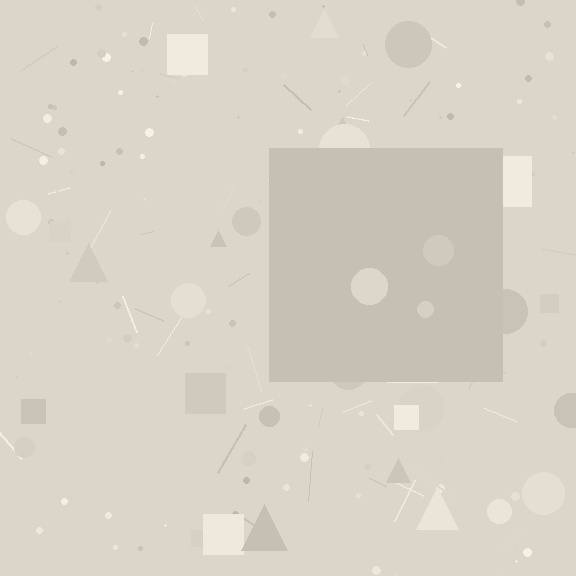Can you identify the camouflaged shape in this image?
The camouflaged shape is a square.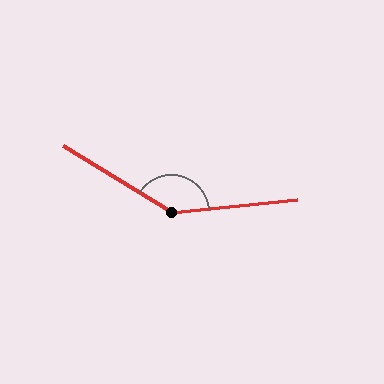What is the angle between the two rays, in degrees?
Approximately 143 degrees.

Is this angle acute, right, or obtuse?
It is obtuse.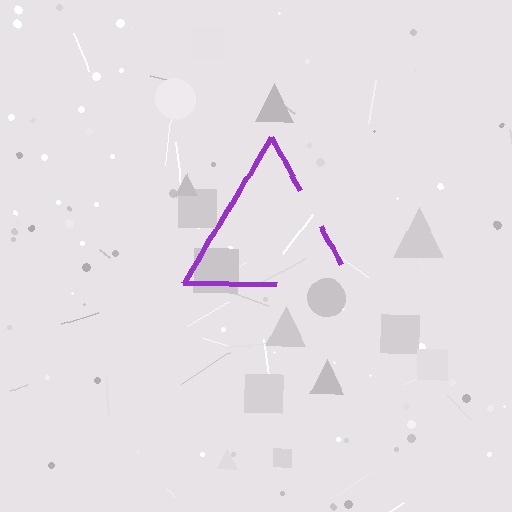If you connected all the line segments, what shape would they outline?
They would outline a triangle.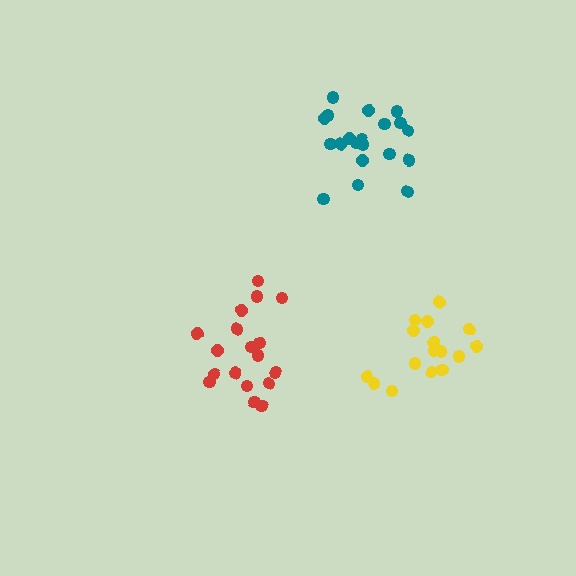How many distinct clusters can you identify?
There are 3 distinct clusters.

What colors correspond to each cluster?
The clusters are colored: teal, red, yellow.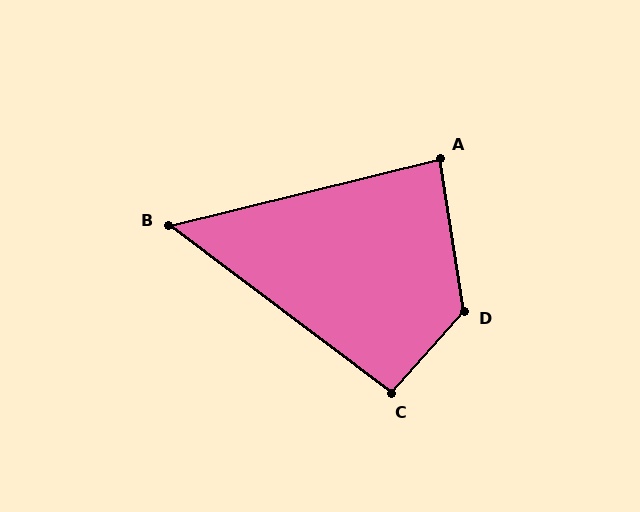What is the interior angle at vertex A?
Approximately 85 degrees (approximately right).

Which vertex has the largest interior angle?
D, at approximately 129 degrees.